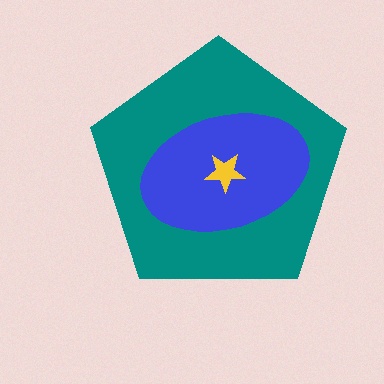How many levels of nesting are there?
3.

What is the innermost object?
The yellow star.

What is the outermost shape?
The teal pentagon.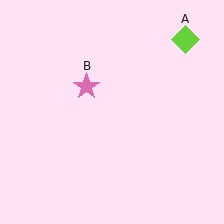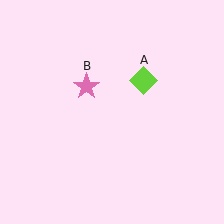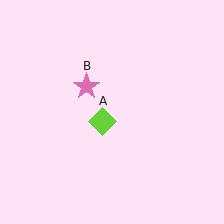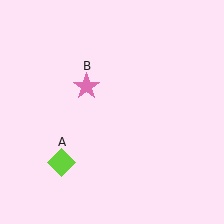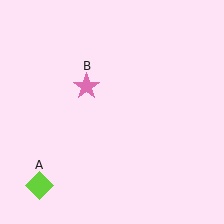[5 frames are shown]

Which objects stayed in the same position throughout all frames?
Pink star (object B) remained stationary.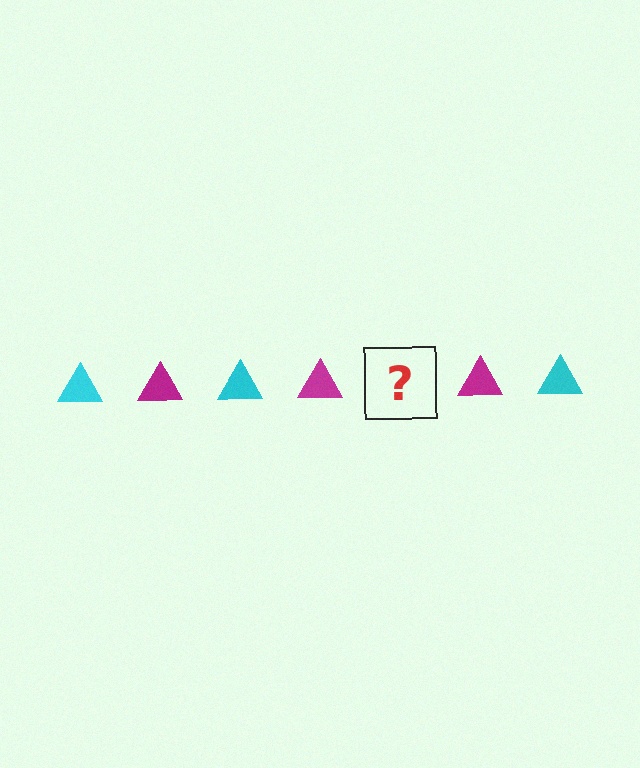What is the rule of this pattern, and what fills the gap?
The rule is that the pattern cycles through cyan, magenta triangles. The gap should be filled with a cyan triangle.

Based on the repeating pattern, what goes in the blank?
The blank should be a cyan triangle.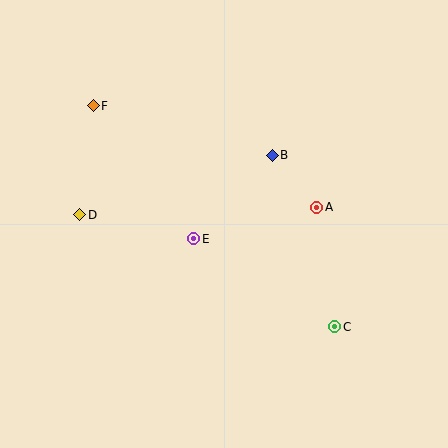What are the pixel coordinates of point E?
Point E is at (194, 239).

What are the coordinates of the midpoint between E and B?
The midpoint between E and B is at (233, 197).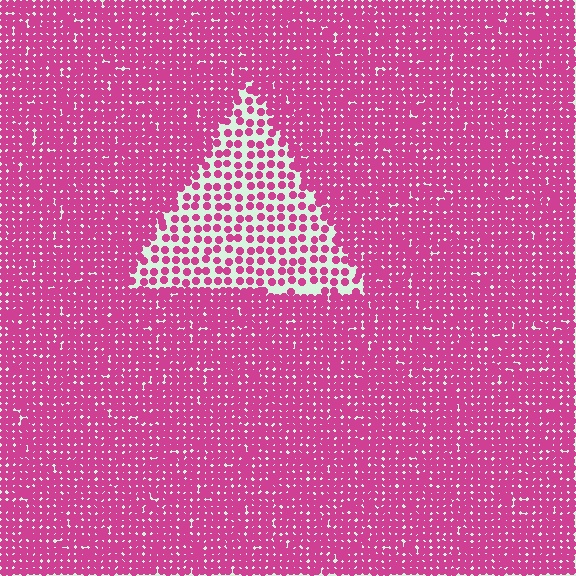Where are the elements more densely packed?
The elements are more densely packed outside the triangle boundary.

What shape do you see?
I see a triangle.